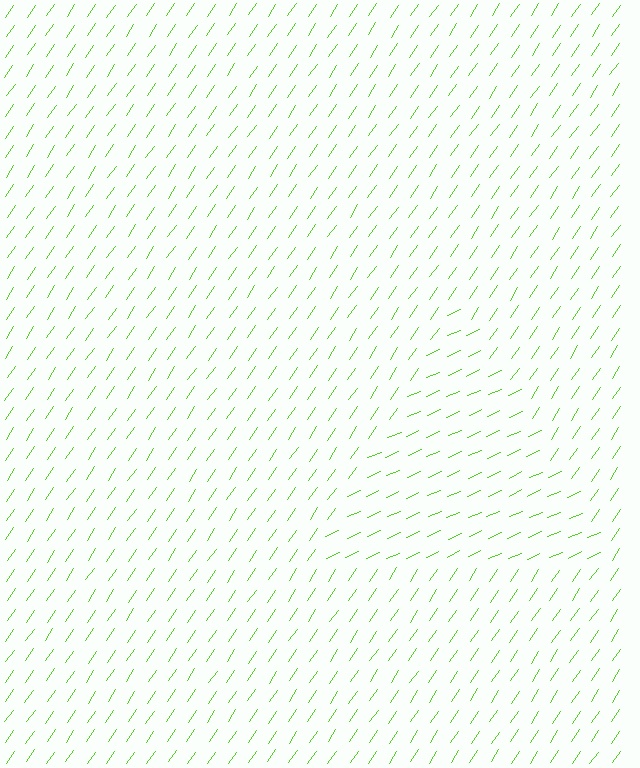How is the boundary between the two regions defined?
The boundary is defined purely by a change in line orientation (approximately 32 degrees difference). All lines are the same color and thickness.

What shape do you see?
I see a triangle.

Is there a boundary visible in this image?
Yes, there is a texture boundary formed by a change in line orientation.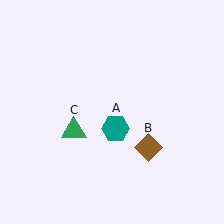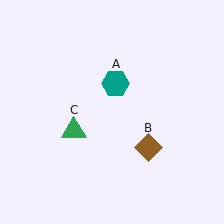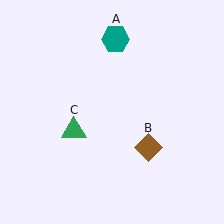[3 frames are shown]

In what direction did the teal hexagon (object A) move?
The teal hexagon (object A) moved up.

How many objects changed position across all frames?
1 object changed position: teal hexagon (object A).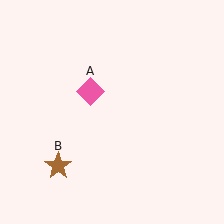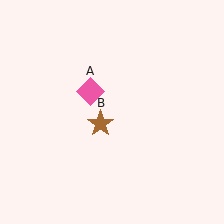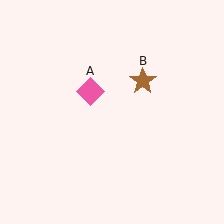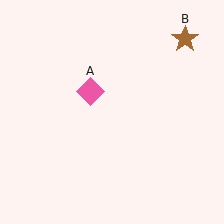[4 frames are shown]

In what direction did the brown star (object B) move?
The brown star (object B) moved up and to the right.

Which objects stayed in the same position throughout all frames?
Pink diamond (object A) remained stationary.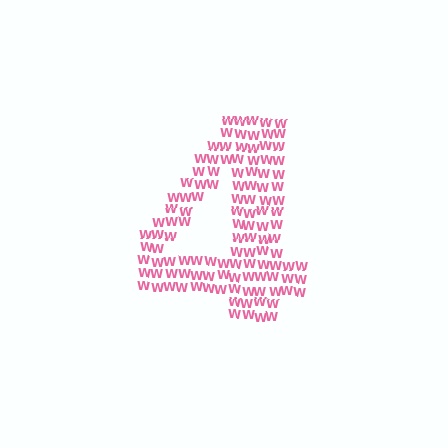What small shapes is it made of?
It is made of small letter W's.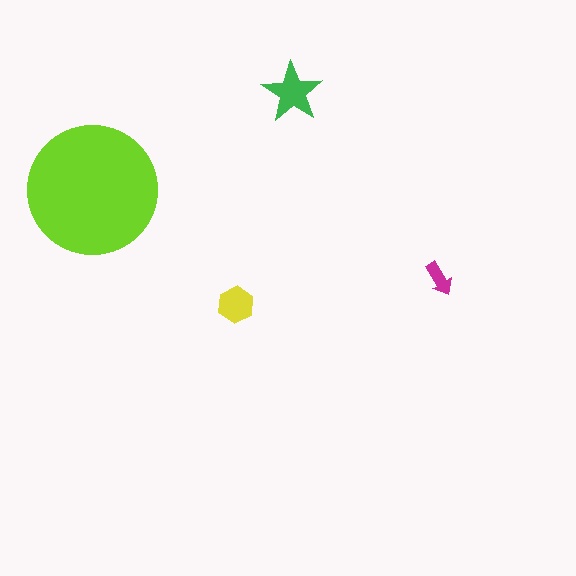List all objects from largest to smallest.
The lime circle, the green star, the yellow hexagon, the magenta arrow.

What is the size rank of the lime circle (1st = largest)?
1st.